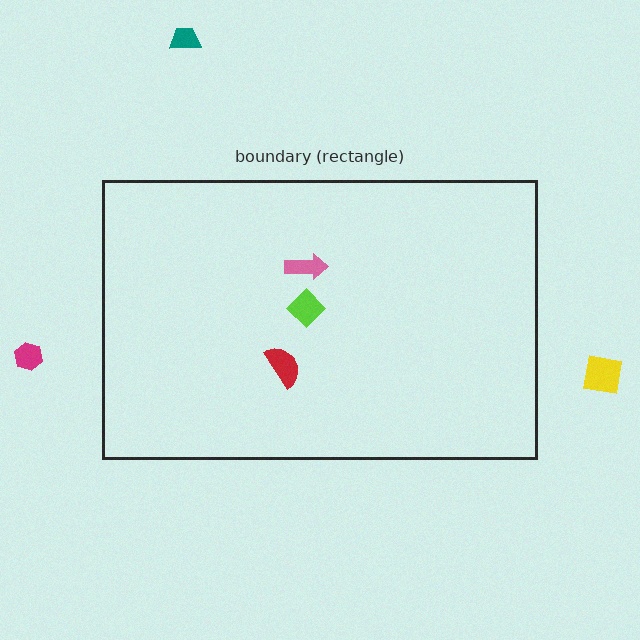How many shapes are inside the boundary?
3 inside, 3 outside.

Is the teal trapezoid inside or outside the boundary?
Outside.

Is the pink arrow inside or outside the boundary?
Inside.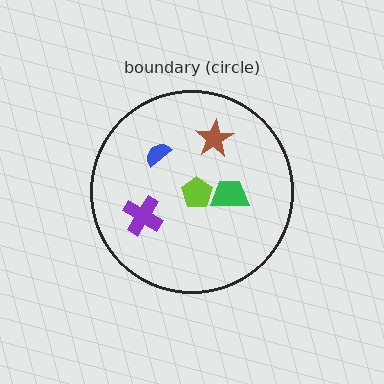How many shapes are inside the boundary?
5 inside, 0 outside.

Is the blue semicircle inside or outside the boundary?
Inside.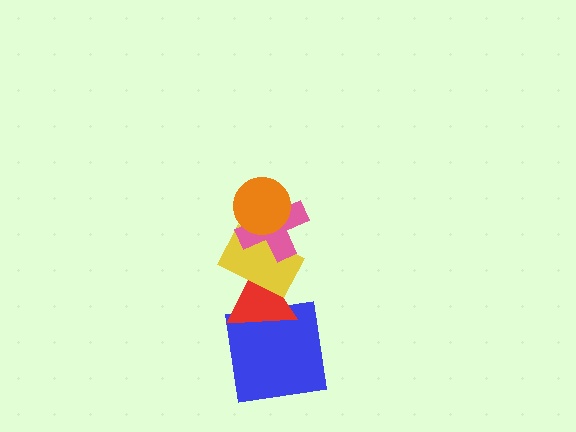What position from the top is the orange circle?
The orange circle is 1st from the top.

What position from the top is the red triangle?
The red triangle is 4th from the top.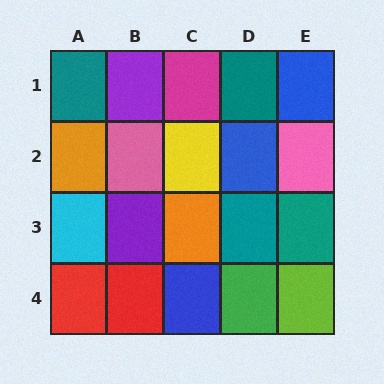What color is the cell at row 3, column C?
Orange.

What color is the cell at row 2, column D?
Blue.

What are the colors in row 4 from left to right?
Red, red, blue, green, lime.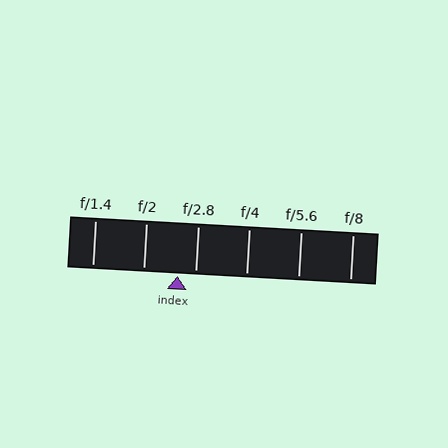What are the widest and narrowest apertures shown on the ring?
The widest aperture shown is f/1.4 and the narrowest is f/8.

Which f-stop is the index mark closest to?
The index mark is closest to f/2.8.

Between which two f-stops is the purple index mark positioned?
The index mark is between f/2 and f/2.8.